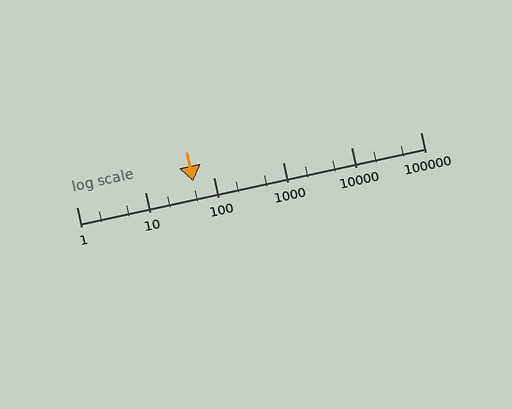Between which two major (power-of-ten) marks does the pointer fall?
The pointer is between 10 and 100.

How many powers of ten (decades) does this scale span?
The scale spans 5 decades, from 1 to 100000.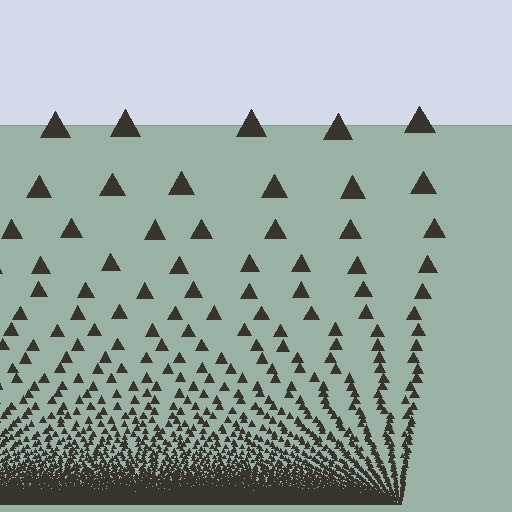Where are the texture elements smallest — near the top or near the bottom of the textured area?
Near the bottom.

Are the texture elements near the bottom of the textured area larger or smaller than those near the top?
Smaller. The gradient is inverted — elements near the bottom are smaller and denser.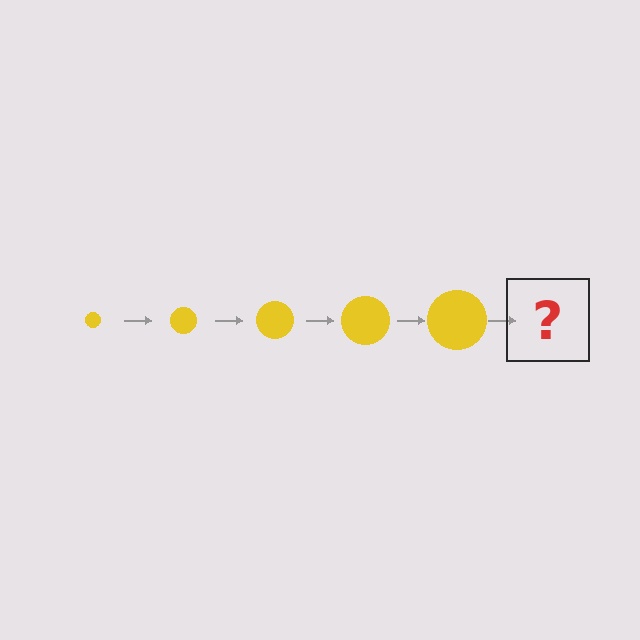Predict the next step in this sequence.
The next step is a yellow circle, larger than the previous one.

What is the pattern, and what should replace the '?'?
The pattern is that the circle gets progressively larger each step. The '?' should be a yellow circle, larger than the previous one.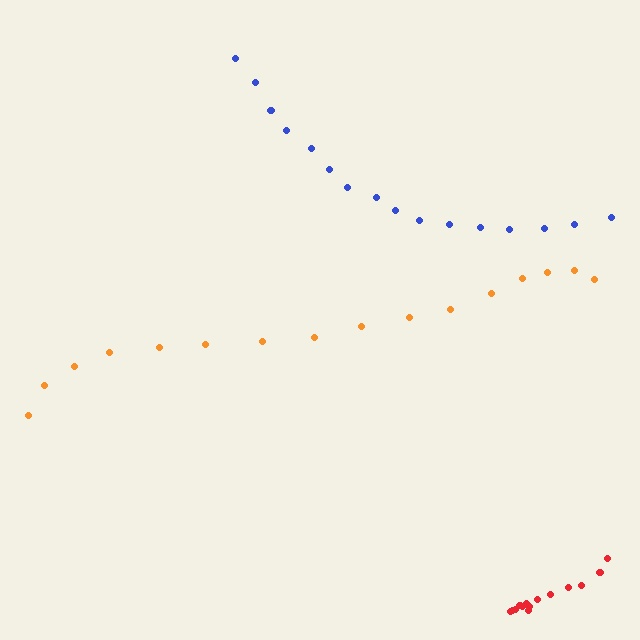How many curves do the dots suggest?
There are 3 distinct paths.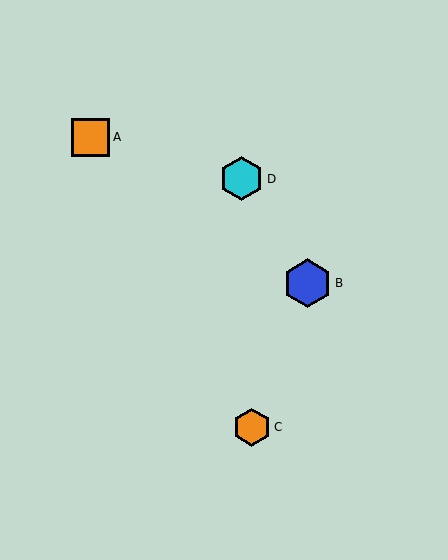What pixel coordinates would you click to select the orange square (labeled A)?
Click at (91, 137) to select the orange square A.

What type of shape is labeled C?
Shape C is an orange hexagon.